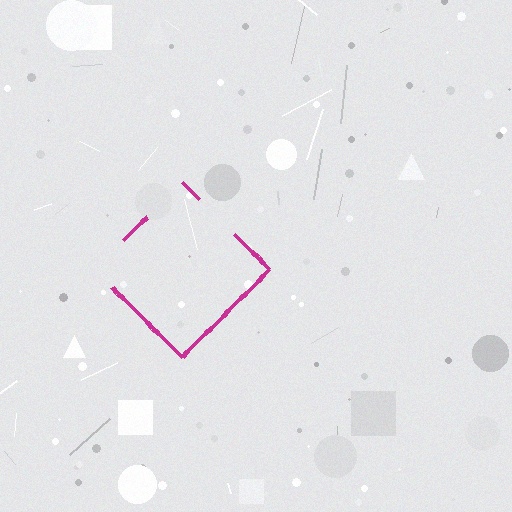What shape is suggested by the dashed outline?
The dashed outline suggests a diamond.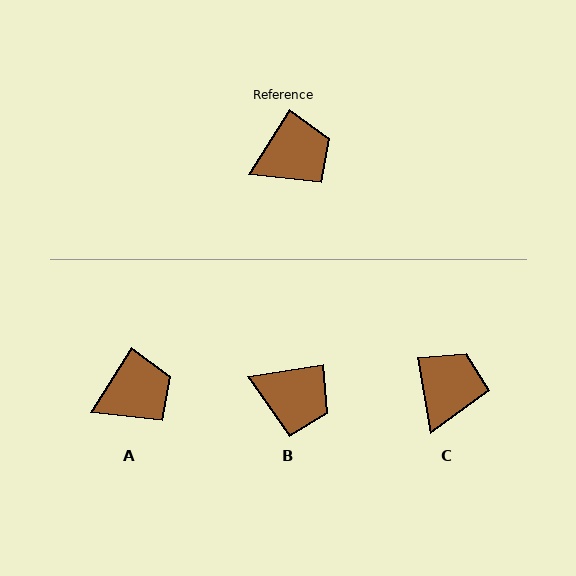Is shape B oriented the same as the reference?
No, it is off by about 49 degrees.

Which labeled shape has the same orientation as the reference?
A.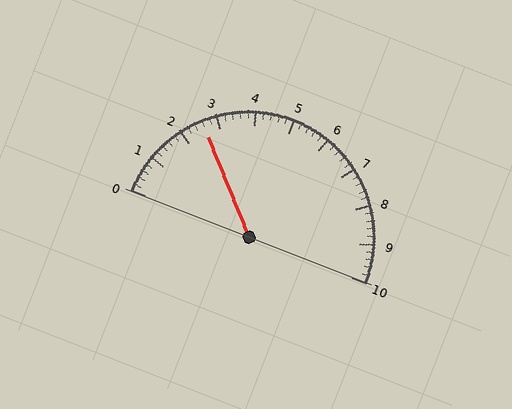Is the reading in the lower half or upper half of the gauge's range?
The reading is in the lower half of the range (0 to 10).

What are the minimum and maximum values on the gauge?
The gauge ranges from 0 to 10.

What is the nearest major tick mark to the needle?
The nearest major tick mark is 3.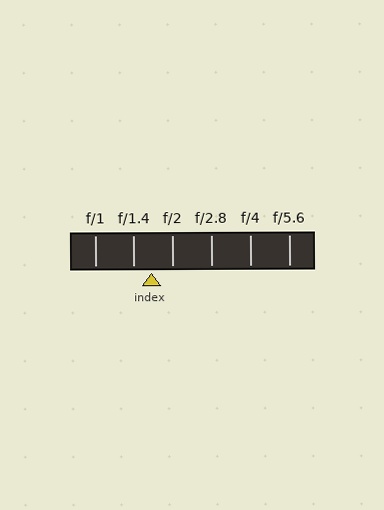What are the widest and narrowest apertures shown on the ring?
The widest aperture shown is f/1 and the narrowest is f/5.6.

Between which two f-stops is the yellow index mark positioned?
The index mark is between f/1.4 and f/2.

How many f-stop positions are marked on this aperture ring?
There are 6 f-stop positions marked.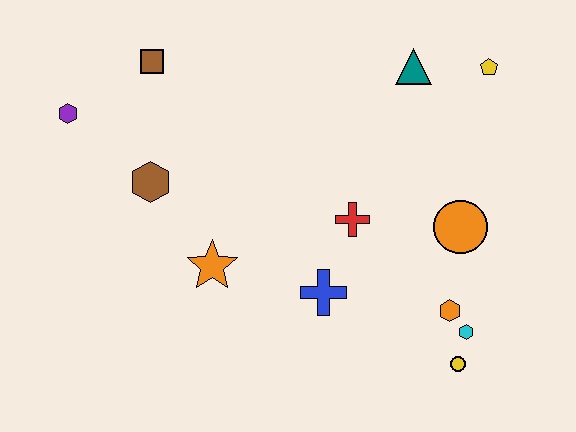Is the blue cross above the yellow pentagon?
No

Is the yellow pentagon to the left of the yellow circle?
No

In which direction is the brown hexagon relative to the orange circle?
The brown hexagon is to the left of the orange circle.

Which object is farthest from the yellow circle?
The purple hexagon is farthest from the yellow circle.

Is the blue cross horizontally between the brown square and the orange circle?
Yes